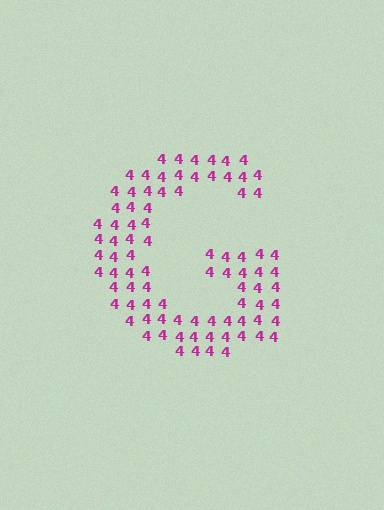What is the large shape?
The large shape is the letter G.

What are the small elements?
The small elements are digit 4's.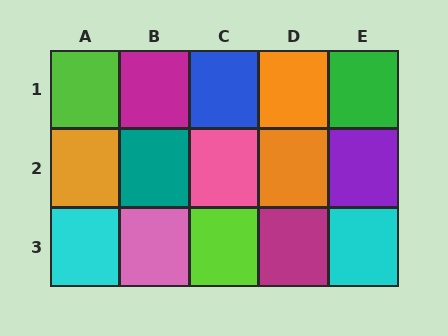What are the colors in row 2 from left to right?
Orange, teal, pink, orange, purple.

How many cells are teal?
1 cell is teal.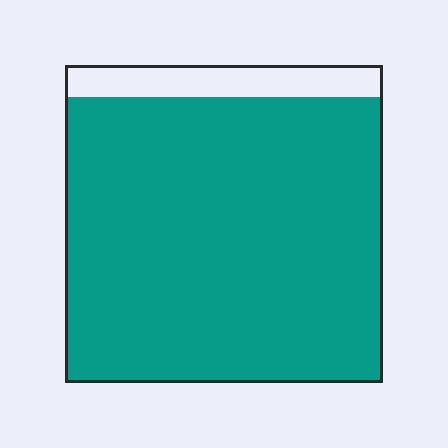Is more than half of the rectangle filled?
Yes.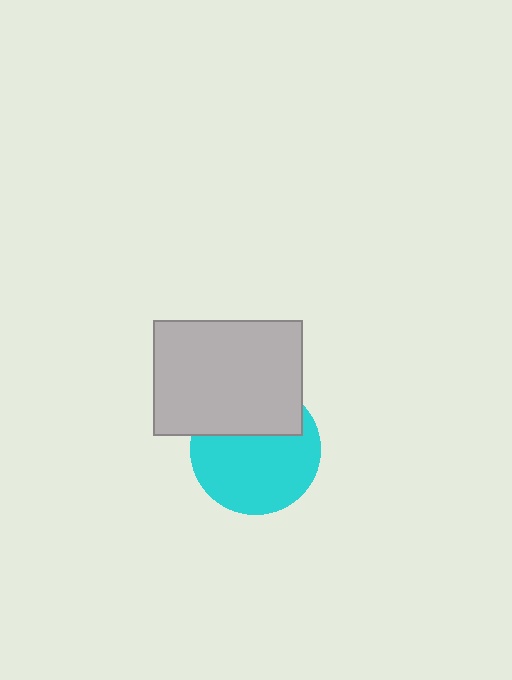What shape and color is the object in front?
The object in front is a light gray rectangle.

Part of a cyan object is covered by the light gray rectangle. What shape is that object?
It is a circle.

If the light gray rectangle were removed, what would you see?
You would see the complete cyan circle.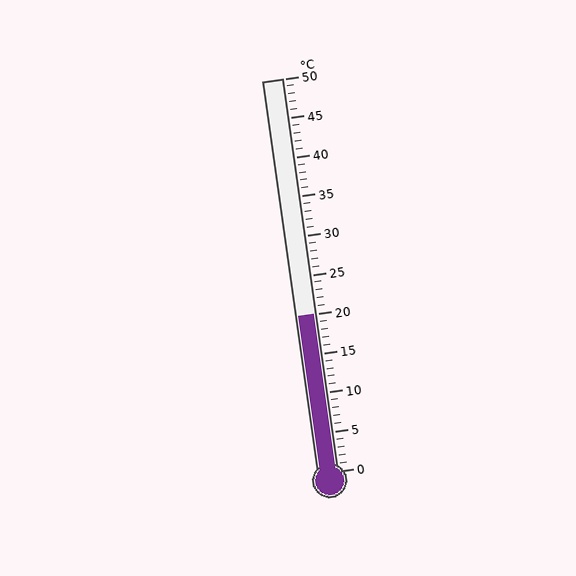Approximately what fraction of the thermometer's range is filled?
The thermometer is filled to approximately 40% of its range.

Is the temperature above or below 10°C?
The temperature is above 10°C.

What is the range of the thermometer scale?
The thermometer scale ranges from 0°C to 50°C.